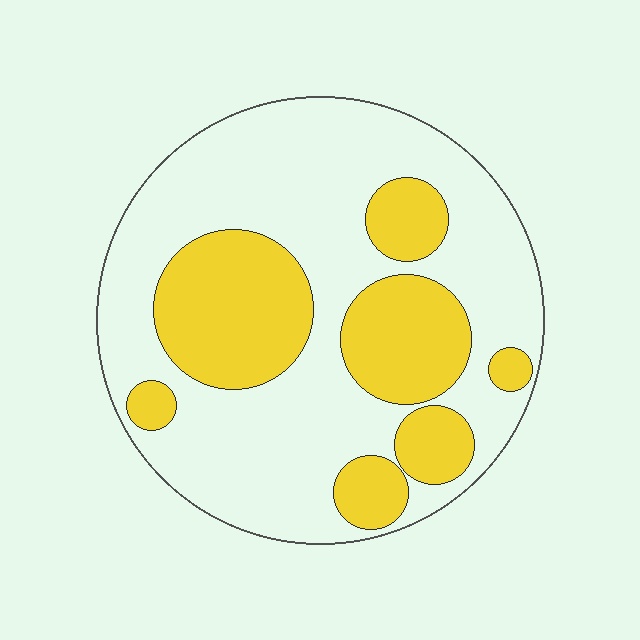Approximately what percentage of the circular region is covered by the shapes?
Approximately 35%.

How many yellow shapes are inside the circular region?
7.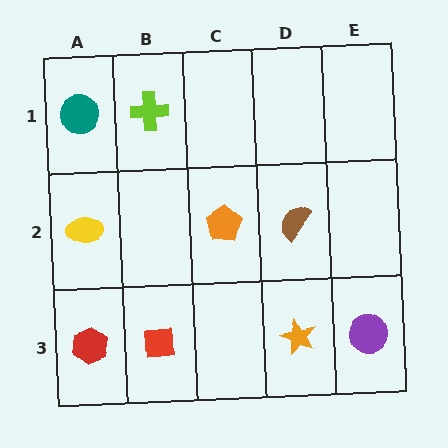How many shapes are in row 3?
4 shapes.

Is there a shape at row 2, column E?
No, that cell is empty.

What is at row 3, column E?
A purple circle.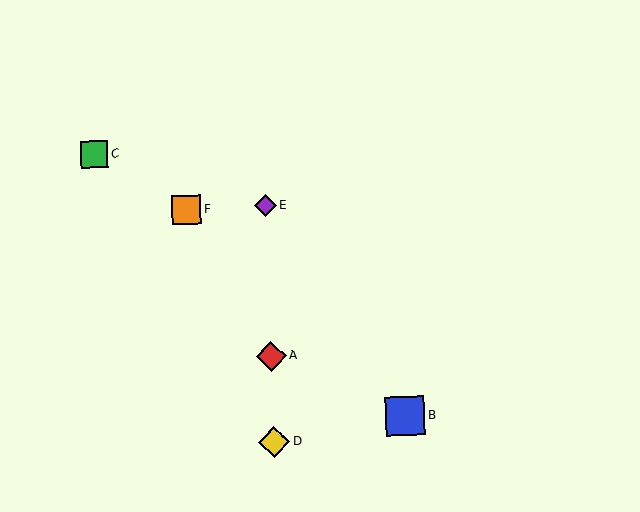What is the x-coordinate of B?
Object B is at x≈405.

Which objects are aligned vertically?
Objects A, D, E are aligned vertically.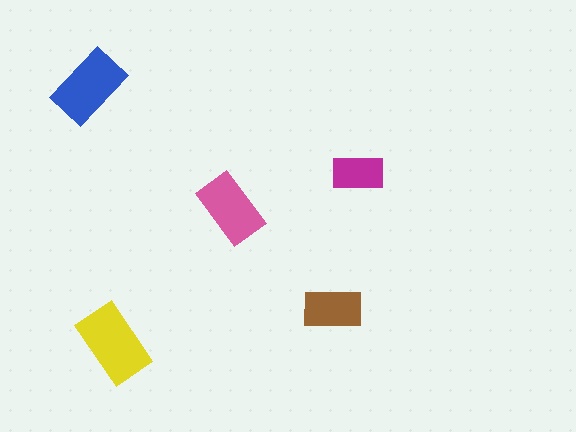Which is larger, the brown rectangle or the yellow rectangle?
The yellow one.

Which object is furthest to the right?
The magenta rectangle is rightmost.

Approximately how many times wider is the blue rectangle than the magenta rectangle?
About 1.5 times wider.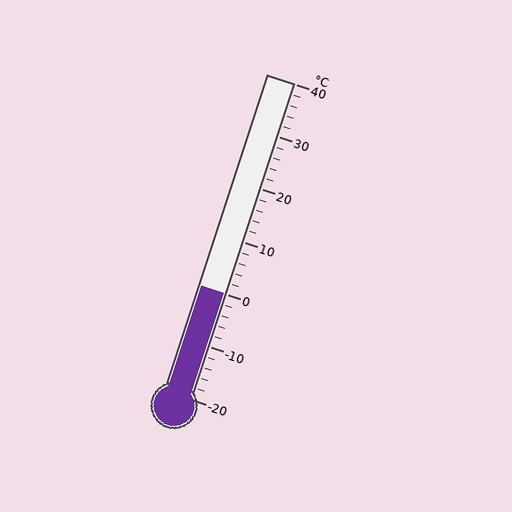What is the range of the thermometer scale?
The thermometer scale ranges from -20°C to 40°C.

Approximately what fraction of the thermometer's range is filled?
The thermometer is filled to approximately 35% of its range.